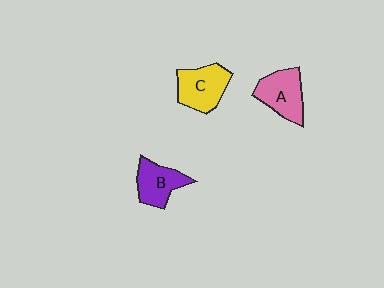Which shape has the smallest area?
Shape B (purple).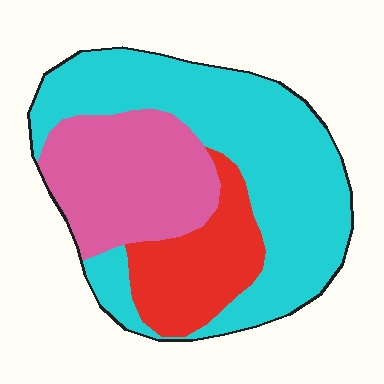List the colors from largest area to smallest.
From largest to smallest: cyan, pink, red.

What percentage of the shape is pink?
Pink covers about 30% of the shape.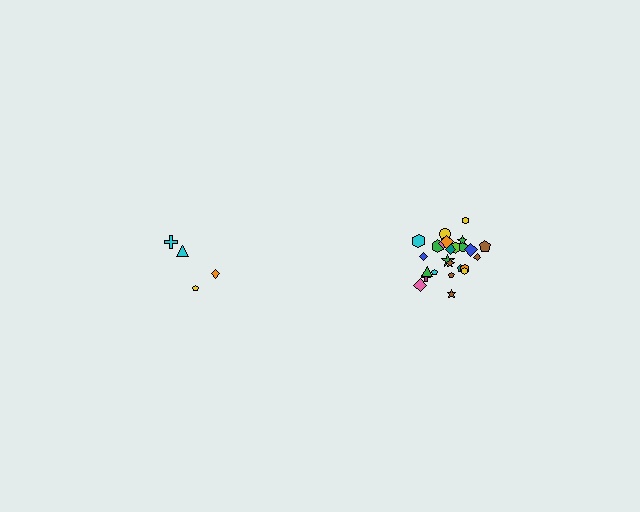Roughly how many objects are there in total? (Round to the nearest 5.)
Roughly 30 objects in total.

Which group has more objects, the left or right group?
The right group.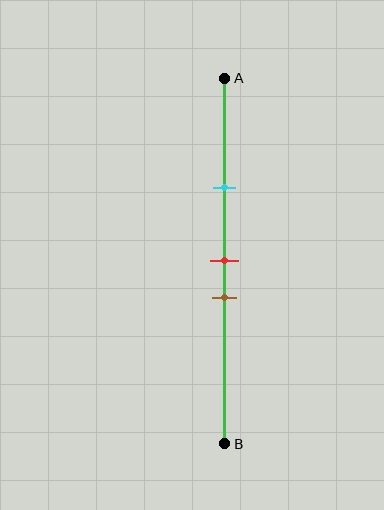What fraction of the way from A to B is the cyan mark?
The cyan mark is approximately 30% (0.3) of the way from A to B.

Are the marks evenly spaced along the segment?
No, the marks are not evenly spaced.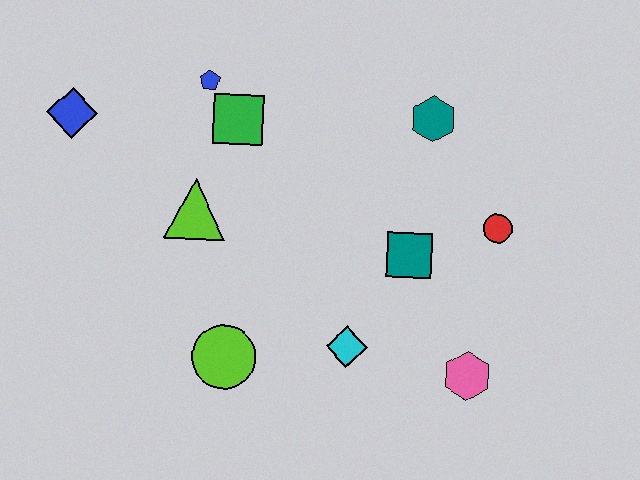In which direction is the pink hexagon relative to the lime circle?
The pink hexagon is to the right of the lime circle.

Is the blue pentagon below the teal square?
No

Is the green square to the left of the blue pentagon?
No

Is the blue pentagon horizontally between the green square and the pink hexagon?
No